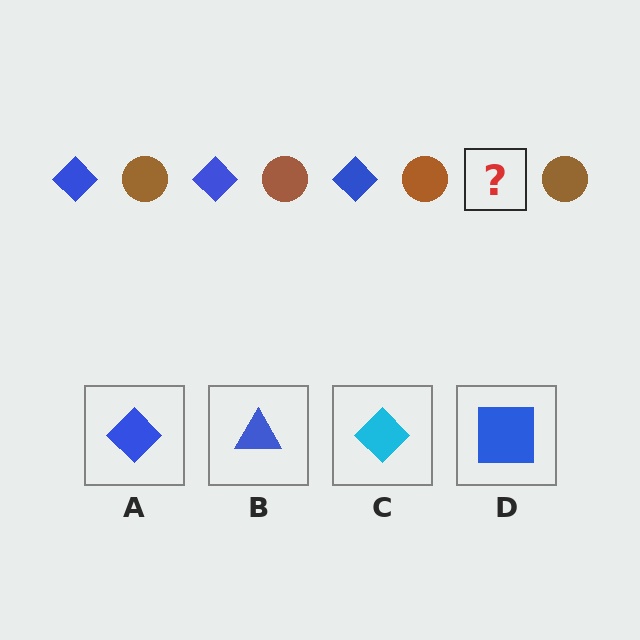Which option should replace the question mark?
Option A.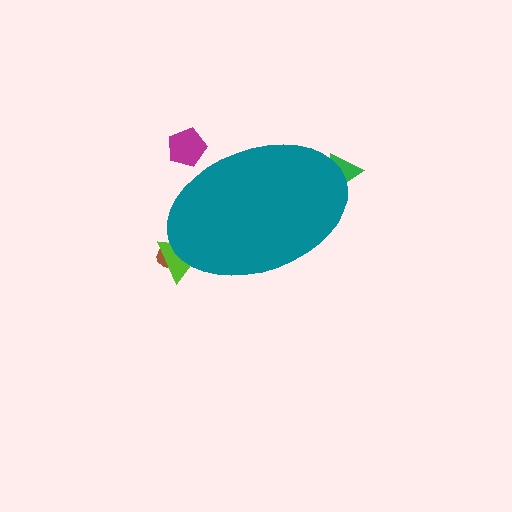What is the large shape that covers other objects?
A teal ellipse.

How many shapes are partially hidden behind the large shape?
4 shapes are partially hidden.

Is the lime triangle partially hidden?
Yes, the lime triangle is partially hidden behind the teal ellipse.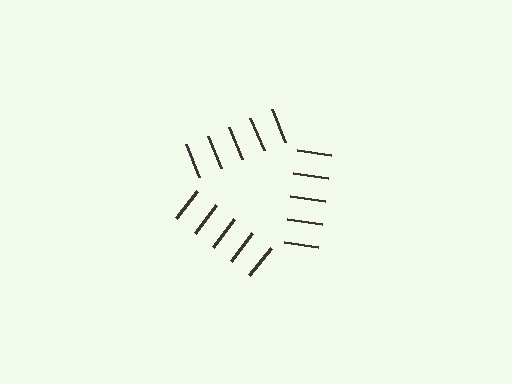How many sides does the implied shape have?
3 sides — the line-ends trace a triangle.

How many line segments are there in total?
15 — 5 along each of the 3 edges.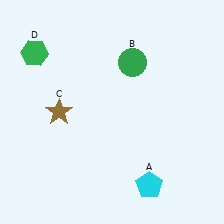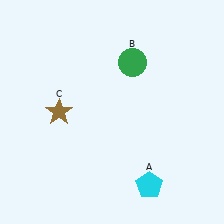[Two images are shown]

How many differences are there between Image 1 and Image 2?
There is 1 difference between the two images.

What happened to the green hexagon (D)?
The green hexagon (D) was removed in Image 2. It was in the top-left area of Image 1.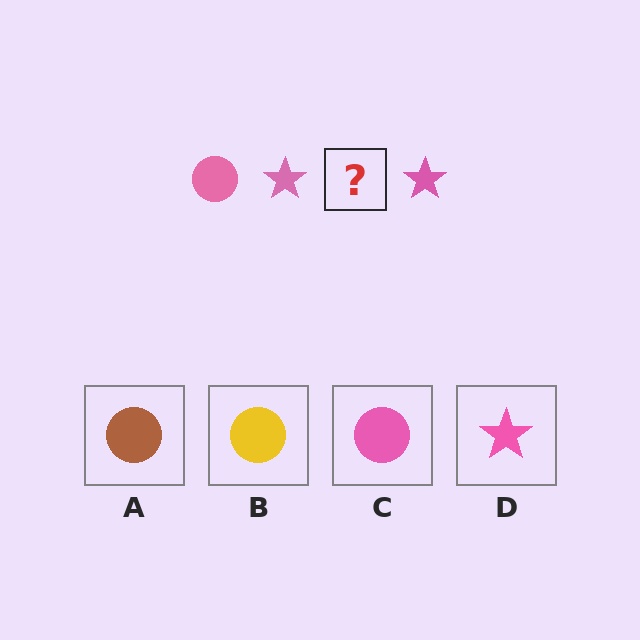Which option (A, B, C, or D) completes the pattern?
C.